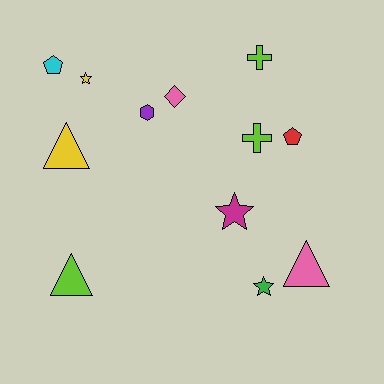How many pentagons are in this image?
There are 2 pentagons.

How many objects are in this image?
There are 12 objects.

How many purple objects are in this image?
There is 1 purple object.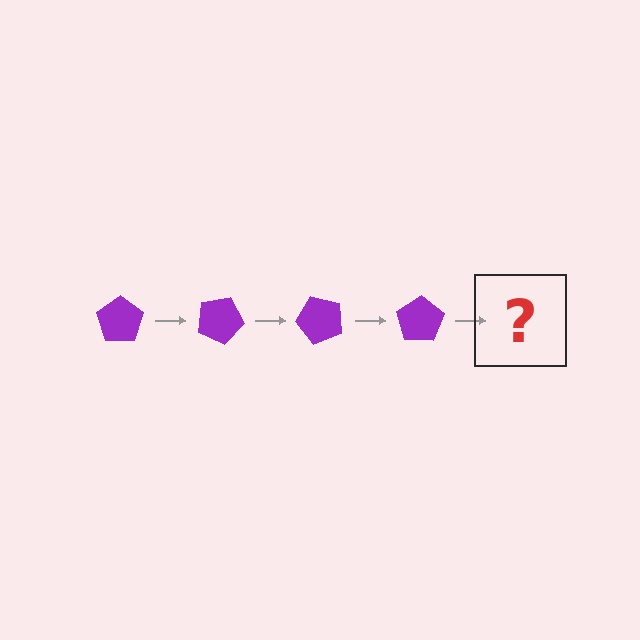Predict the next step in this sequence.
The next step is a purple pentagon rotated 100 degrees.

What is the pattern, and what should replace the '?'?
The pattern is that the pentagon rotates 25 degrees each step. The '?' should be a purple pentagon rotated 100 degrees.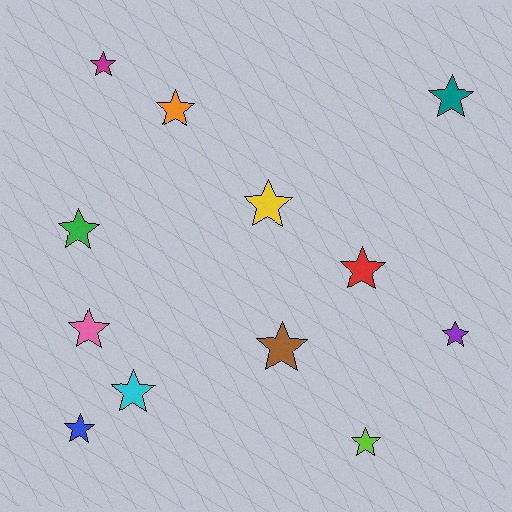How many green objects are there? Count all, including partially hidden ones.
There is 1 green object.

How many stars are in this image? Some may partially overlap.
There are 12 stars.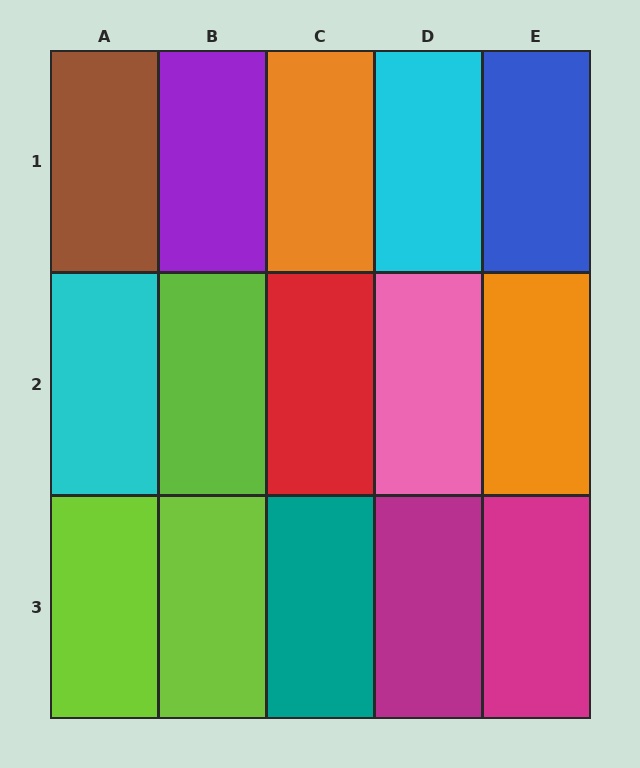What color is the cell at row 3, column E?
Magenta.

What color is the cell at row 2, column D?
Pink.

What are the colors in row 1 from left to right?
Brown, purple, orange, cyan, blue.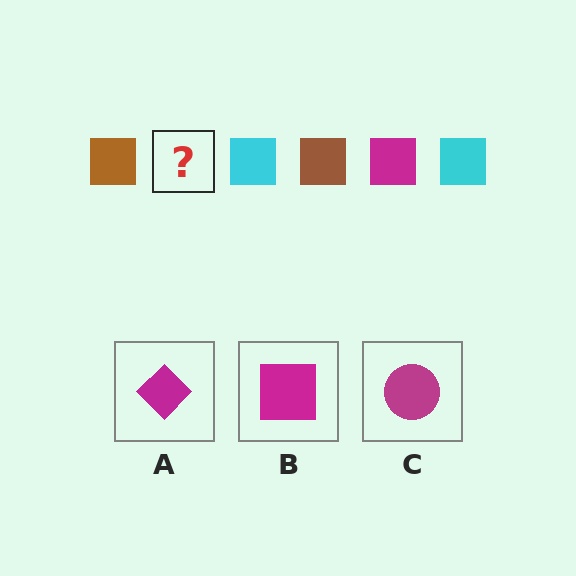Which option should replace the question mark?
Option B.